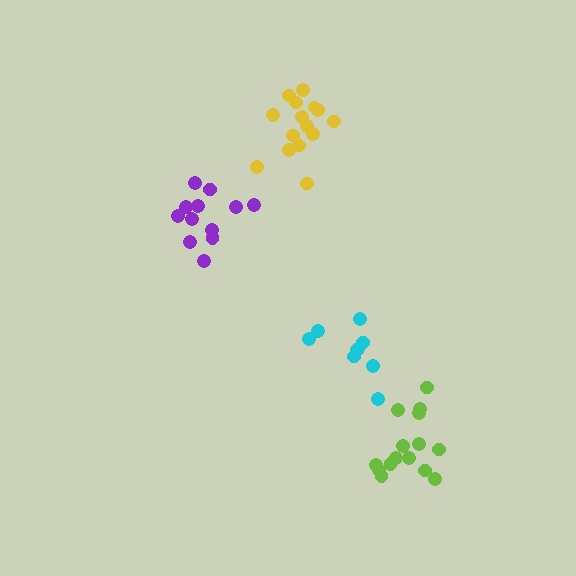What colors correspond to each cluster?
The clusters are colored: purple, yellow, lime, cyan.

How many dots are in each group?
Group 1: 12 dots, Group 2: 15 dots, Group 3: 15 dots, Group 4: 9 dots (51 total).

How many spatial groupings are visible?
There are 4 spatial groupings.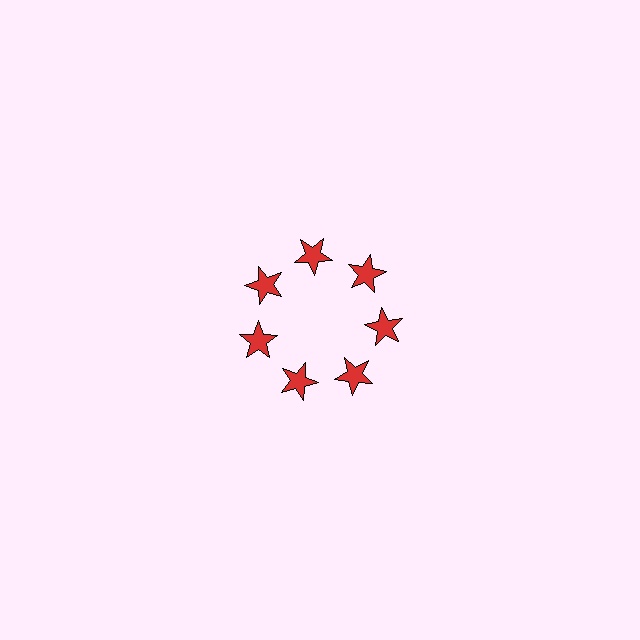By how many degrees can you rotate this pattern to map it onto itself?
The pattern maps onto itself every 51 degrees of rotation.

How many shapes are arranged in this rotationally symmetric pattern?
There are 7 shapes, arranged in 7 groups of 1.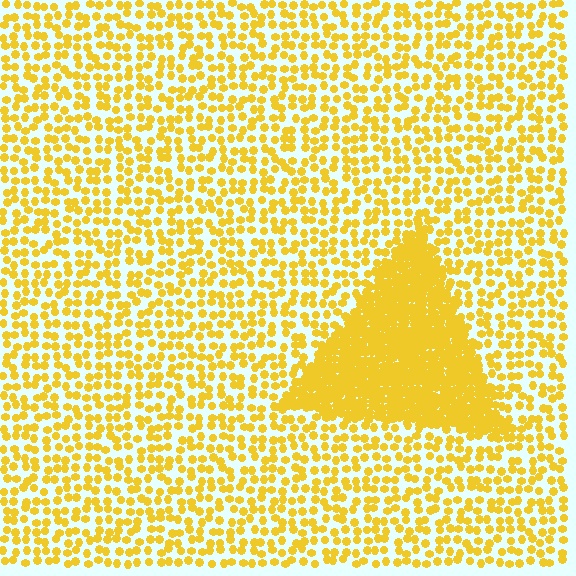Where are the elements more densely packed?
The elements are more densely packed inside the triangle boundary.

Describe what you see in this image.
The image contains small yellow elements arranged at two different densities. A triangle-shaped region is visible where the elements are more densely packed than the surrounding area.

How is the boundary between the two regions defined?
The boundary is defined by a change in element density (approximately 3.0x ratio). All elements are the same color, size, and shape.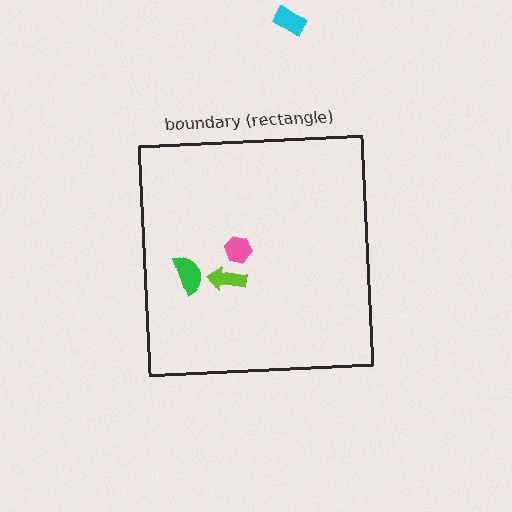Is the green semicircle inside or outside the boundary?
Inside.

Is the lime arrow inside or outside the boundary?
Inside.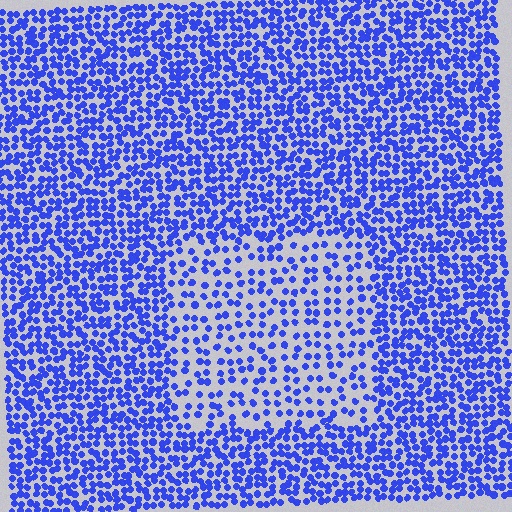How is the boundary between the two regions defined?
The boundary is defined by a change in element density (approximately 1.9x ratio). All elements are the same color, size, and shape.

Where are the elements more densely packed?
The elements are more densely packed outside the rectangle boundary.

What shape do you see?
I see a rectangle.